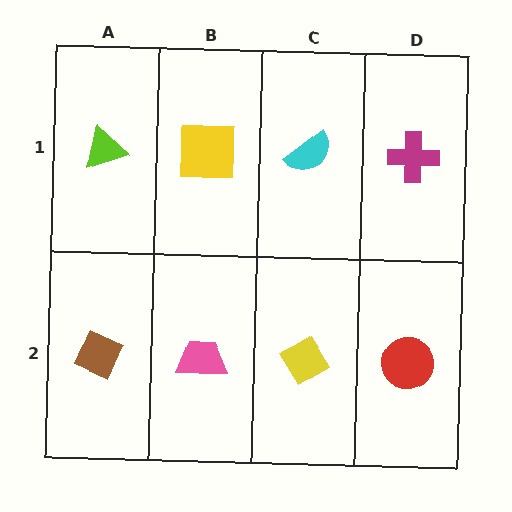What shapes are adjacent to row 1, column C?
A yellow diamond (row 2, column C), a yellow square (row 1, column B), a magenta cross (row 1, column D).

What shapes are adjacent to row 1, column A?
A brown diamond (row 2, column A), a yellow square (row 1, column B).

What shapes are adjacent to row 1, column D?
A red circle (row 2, column D), a cyan semicircle (row 1, column C).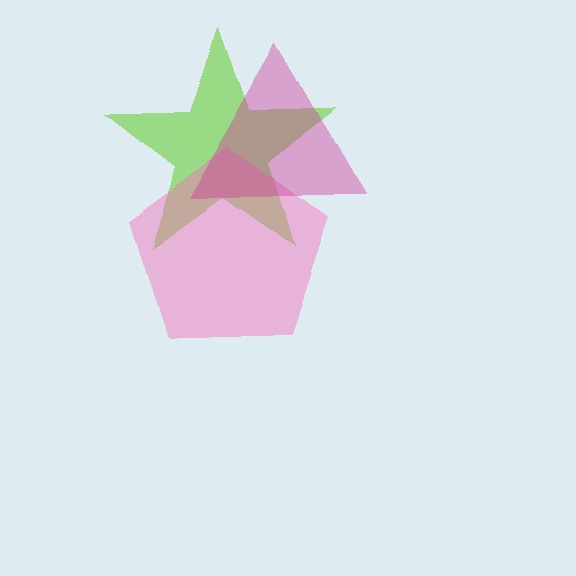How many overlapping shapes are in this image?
There are 3 overlapping shapes in the image.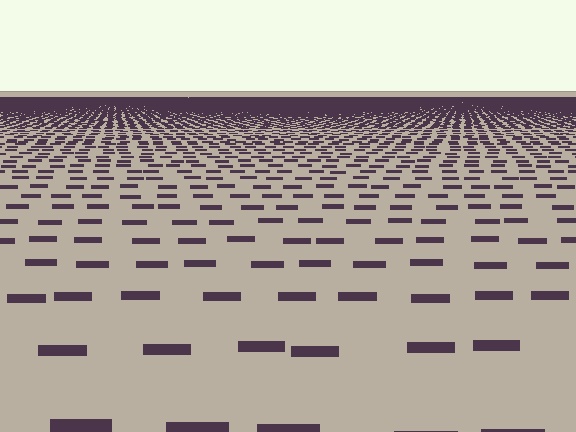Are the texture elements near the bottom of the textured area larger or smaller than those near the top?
Larger. Near the bottom, elements are closer to the viewer and appear at a bigger on-screen size.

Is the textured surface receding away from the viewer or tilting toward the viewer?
The surface is receding away from the viewer. Texture elements get smaller and denser toward the top.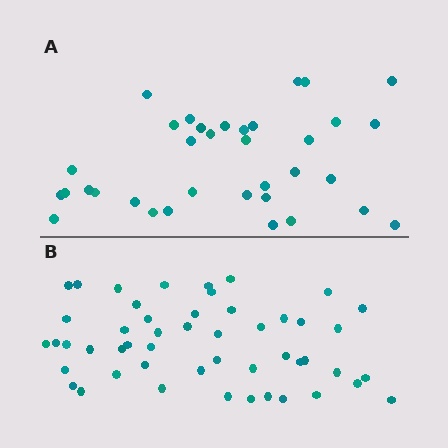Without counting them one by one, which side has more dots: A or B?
Region B (the bottom region) has more dots.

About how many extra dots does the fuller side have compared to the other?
Region B has approximately 15 more dots than region A.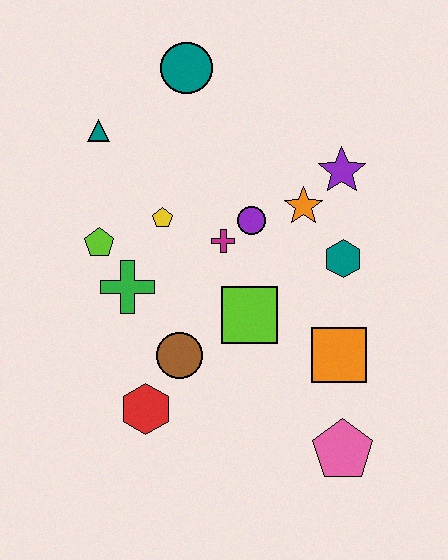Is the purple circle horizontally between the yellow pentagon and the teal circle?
No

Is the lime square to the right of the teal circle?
Yes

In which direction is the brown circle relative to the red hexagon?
The brown circle is above the red hexagon.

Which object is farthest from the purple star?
The red hexagon is farthest from the purple star.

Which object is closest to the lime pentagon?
The green cross is closest to the lime pentagon.